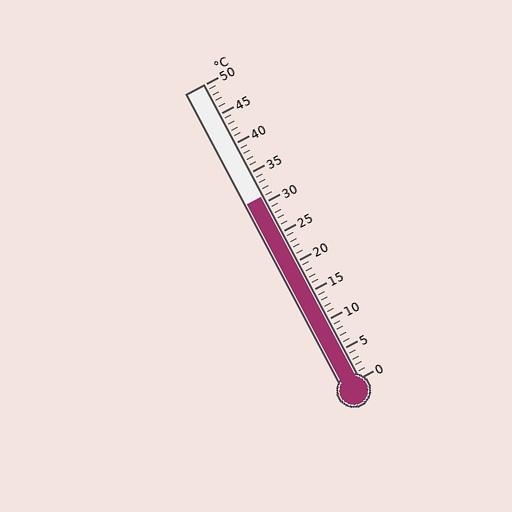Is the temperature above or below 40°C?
The temperature is below 40°C.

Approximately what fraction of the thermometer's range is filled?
The thermometer is filled to approximately 60% of its range.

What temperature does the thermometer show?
The thermometer shows approximately 31°C.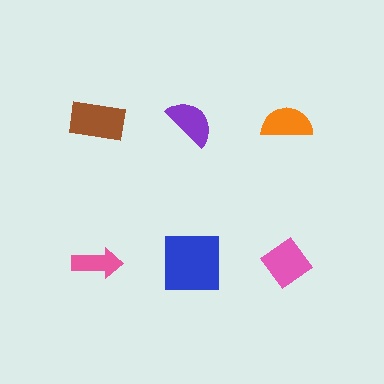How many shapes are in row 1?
3 shapes.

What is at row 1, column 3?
An orange semicircle.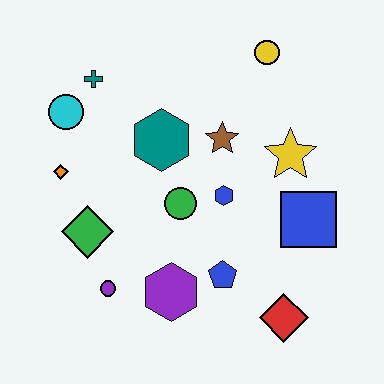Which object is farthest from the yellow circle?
The purple circle is farthest from the yellow circle.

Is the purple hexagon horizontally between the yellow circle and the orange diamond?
Yes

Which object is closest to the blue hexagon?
The green circle is closest to the blue hexagon.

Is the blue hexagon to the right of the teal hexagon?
Yes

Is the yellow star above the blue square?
Yes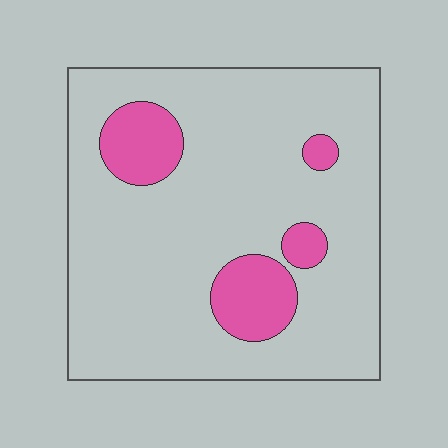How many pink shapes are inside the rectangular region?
4.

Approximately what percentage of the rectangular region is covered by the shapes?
Approximately 15%.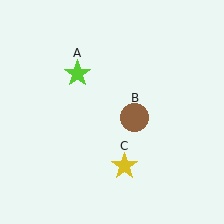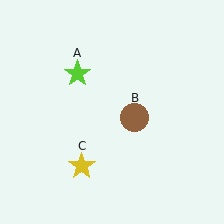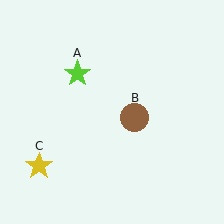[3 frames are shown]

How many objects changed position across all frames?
1 object changed position: yellow star (object C).